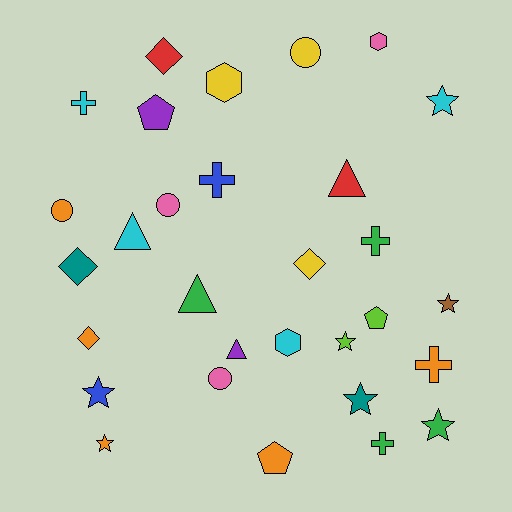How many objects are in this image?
There are 30 objects.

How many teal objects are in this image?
There are 2 teal objects.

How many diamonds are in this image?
There are 4 diamonds.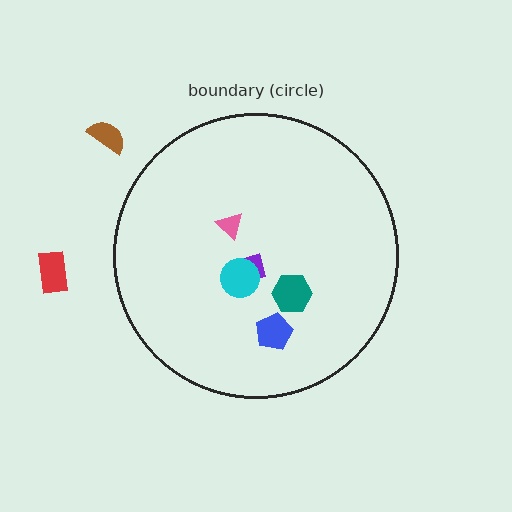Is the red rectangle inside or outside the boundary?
Outside.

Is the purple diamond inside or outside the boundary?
Inside.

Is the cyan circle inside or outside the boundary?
Inside.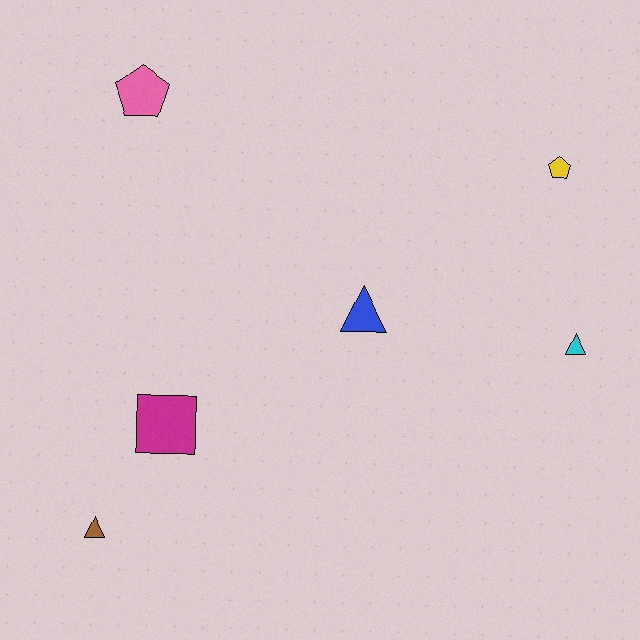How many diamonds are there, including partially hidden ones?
There are no diamonds.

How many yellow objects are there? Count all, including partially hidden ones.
There is 1 yellow object.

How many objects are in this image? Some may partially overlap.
There are 6 objects.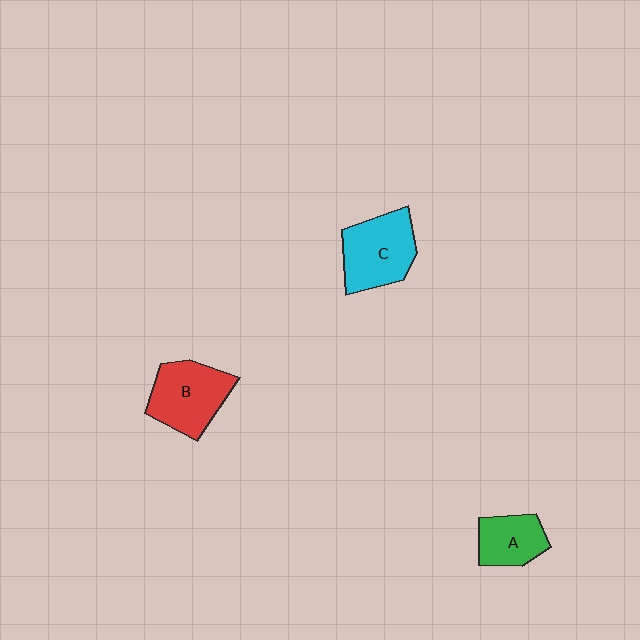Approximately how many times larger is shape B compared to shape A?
Approximately 1.5 times.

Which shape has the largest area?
Shape C (cyan).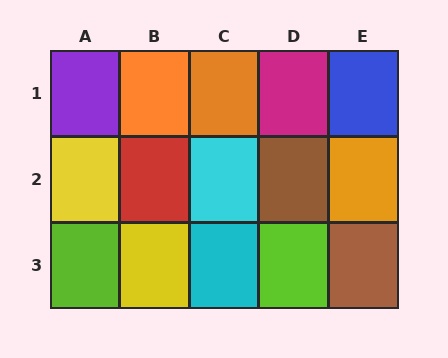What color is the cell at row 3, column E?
Brown.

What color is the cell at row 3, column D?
Lime.